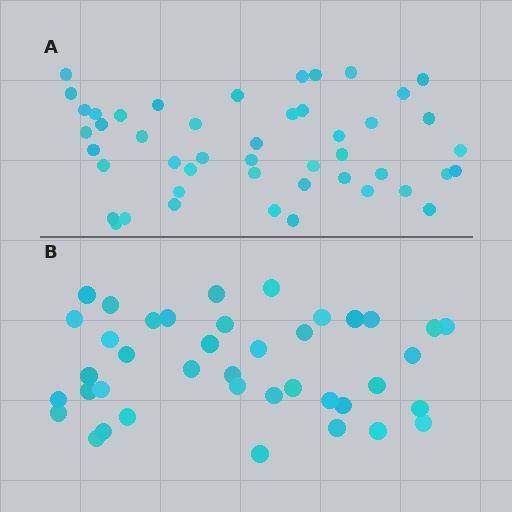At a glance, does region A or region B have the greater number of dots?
Region A (the top region) has more dots.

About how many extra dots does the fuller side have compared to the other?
Region A has roughly 8 or so more dots than region B.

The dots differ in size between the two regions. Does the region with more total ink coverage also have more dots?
No. Region B has more total ink coverage because its dots are larger, but region A actually contains more individual dots. Total area can be misleading — the number of items is what matters here.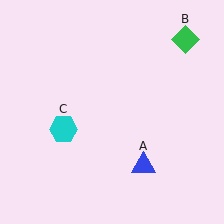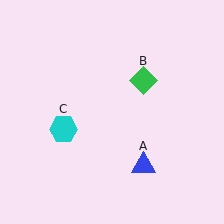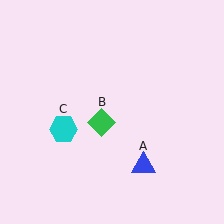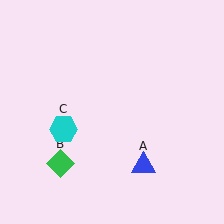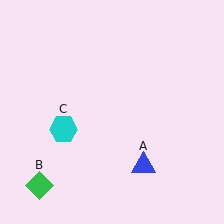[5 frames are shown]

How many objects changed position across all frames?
1 object changed position: green diamond (object B).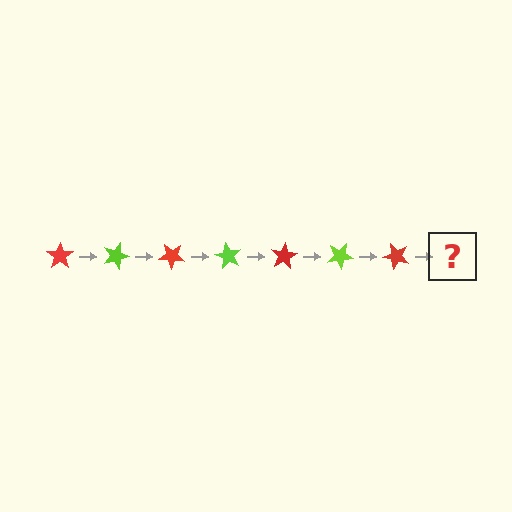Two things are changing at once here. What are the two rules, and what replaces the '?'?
The two rules are that it rotates 20 degrees each step and the color cycles through red and lime. The '?' should be a lime star, rotated 140 degrees from the start.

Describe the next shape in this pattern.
It should be a lime star, rotated 140 degrees from the start.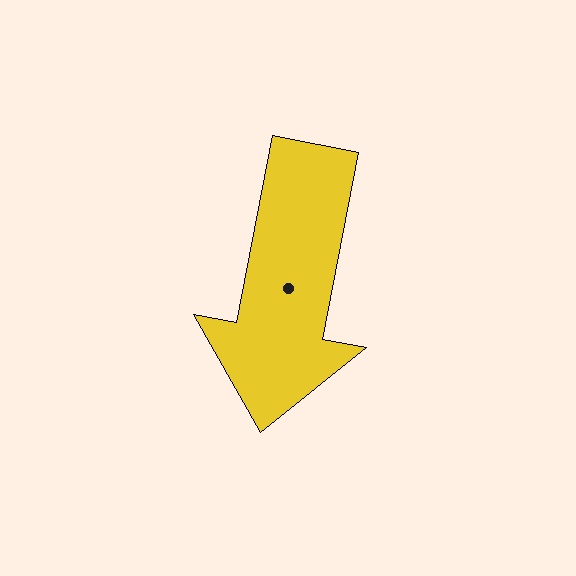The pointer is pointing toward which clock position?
Roughly 6 o'clock.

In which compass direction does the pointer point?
South.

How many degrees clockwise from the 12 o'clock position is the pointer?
Approximately 191 degrees.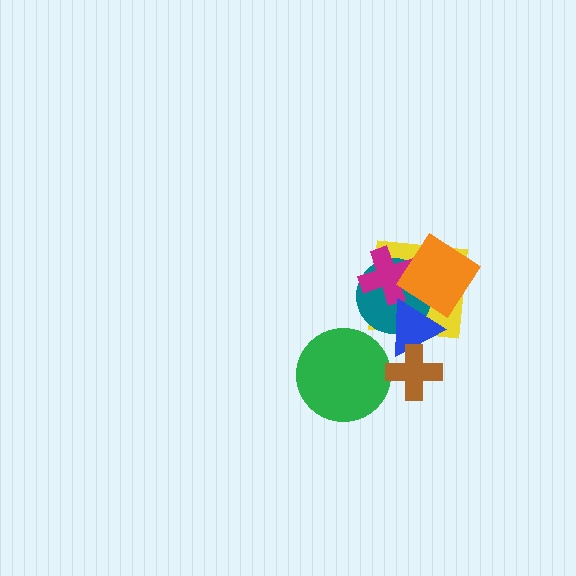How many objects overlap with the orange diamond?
3 objects overlap with the orange diamond.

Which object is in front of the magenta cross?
The orange diamond is in front of the magenta cross.